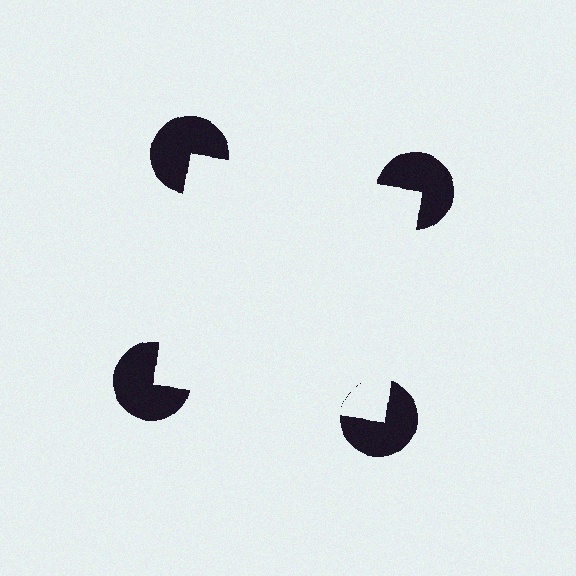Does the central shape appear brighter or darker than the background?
It typically appears slightly brighter than the background, even though no actual brightness change is drawn.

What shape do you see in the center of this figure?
An illusory square — its edges are inferred from the aligned wedge cuts in the pac-man discs, not physically drawn.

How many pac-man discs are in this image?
There are 4 — one at each vertex of the illusory square.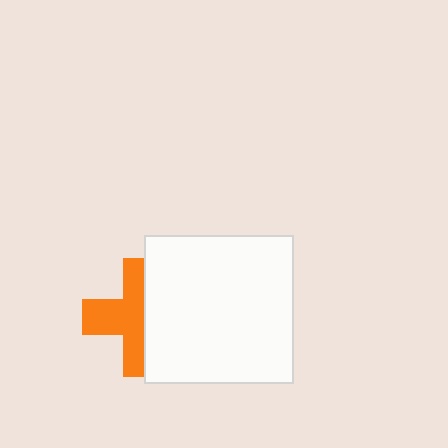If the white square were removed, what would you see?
You would see the complete orange cross.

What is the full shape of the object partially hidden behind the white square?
The partially hidden object is an orange cross.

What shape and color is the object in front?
The object in front is a white square.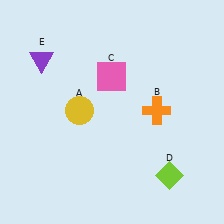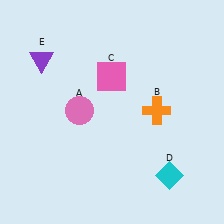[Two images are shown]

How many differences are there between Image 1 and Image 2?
There are 2 differences between the two images.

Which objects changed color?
A changed from yellow to pink. D changed from lime to cyan.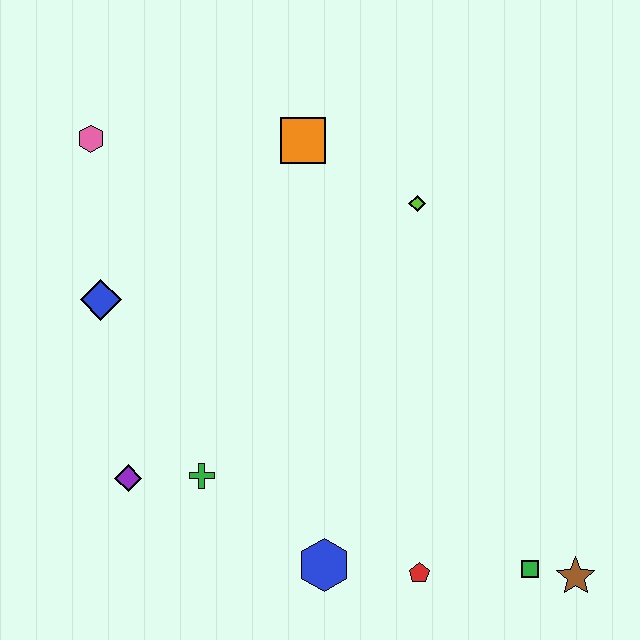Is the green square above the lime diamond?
No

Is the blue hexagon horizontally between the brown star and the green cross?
Yes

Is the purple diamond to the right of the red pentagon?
No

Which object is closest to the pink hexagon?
The blue diamond is closest to the pink hexagon.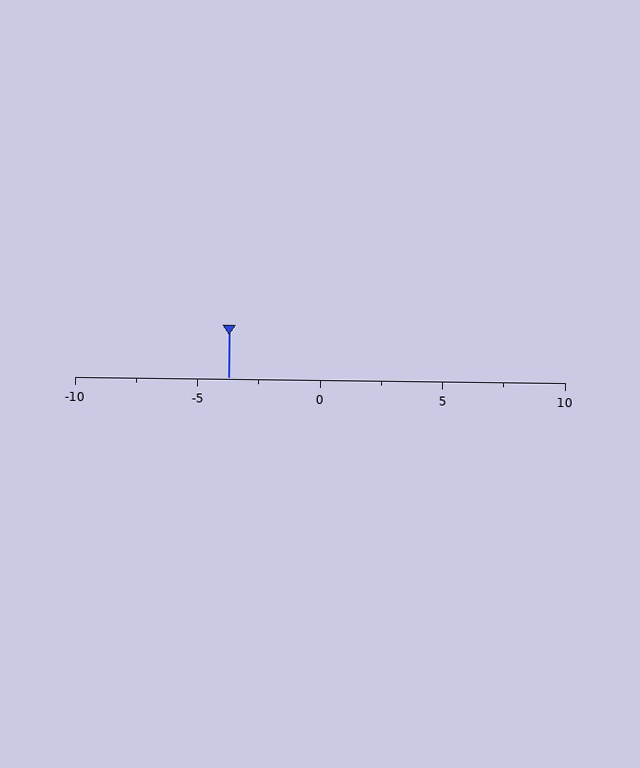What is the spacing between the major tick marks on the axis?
The major ticks are spaced 5 apart.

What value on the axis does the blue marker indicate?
The marker indicates approximately -3.8.